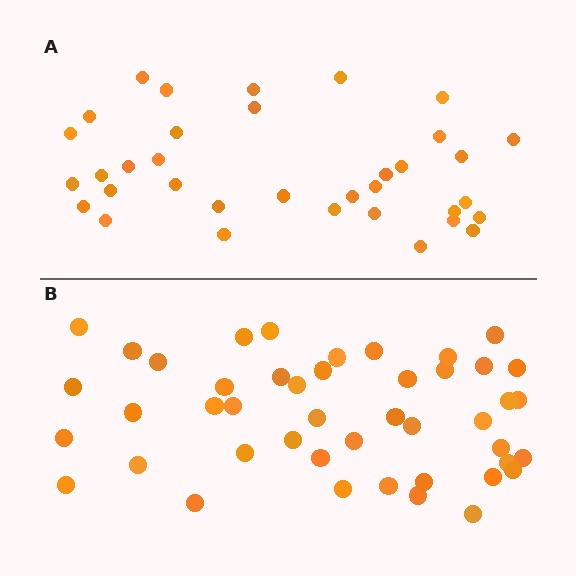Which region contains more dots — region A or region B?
Region B (the bottom region) has more dots.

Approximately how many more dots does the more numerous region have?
Region B has roughly 10 or so more dots than region A.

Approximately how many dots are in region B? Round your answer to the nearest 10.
About 40 dots. (The exact count is 45, which rounds to 40.)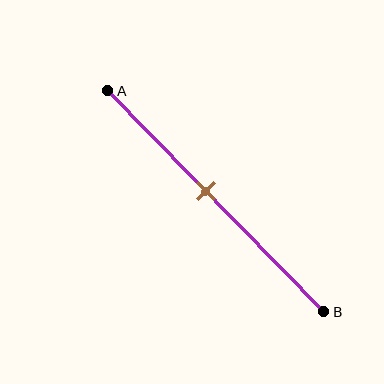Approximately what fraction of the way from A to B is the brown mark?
The brown mark is approximately 45% of the way from A to B.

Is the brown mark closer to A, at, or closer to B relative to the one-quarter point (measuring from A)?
The brown mark is closer to point B than the one-quarter point of segment AB.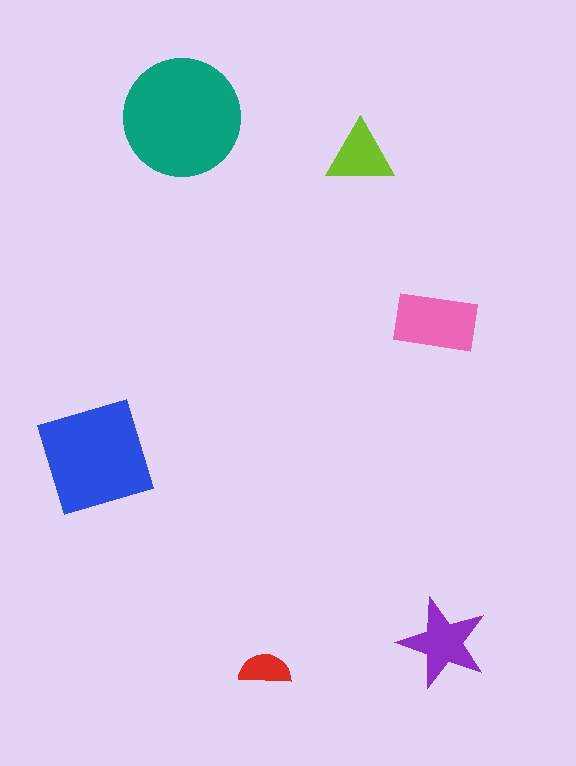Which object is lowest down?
The red semicircle is bottommost.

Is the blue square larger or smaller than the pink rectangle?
Larger.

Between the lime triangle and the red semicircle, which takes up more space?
The lime triangle.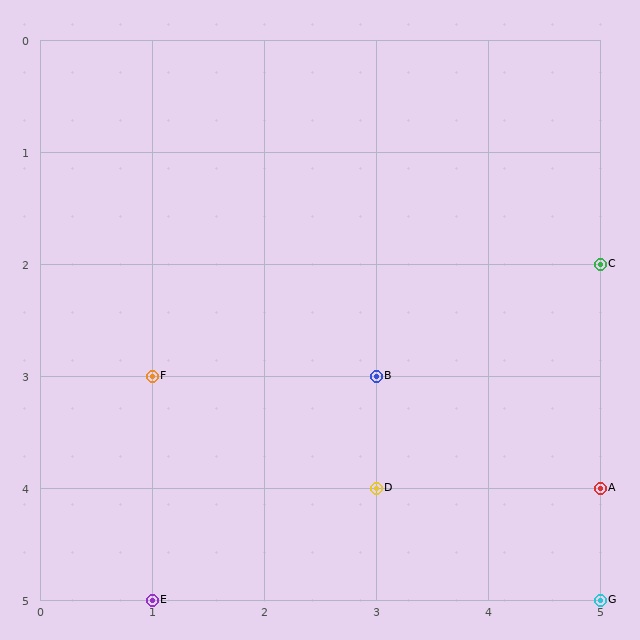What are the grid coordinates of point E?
Point E is at grid coordinates (1, 5).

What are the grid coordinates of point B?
Point B is at grid coordinates (3, 3).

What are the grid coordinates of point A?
Point A is at grid coordinates (5, 4).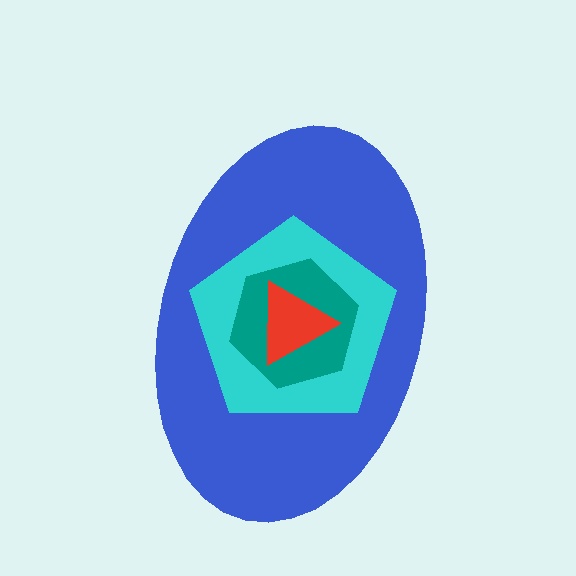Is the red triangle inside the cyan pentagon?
Yes.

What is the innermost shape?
The red triangle.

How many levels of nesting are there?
4.